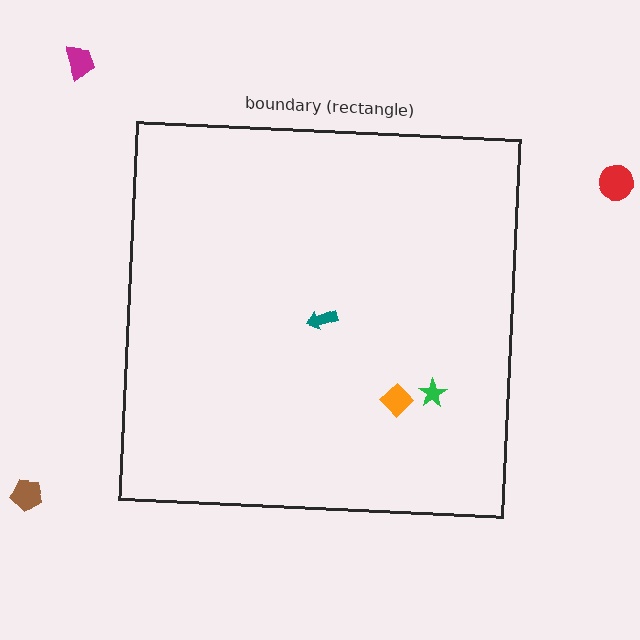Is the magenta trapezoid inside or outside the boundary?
Outside.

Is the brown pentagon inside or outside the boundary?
Outside.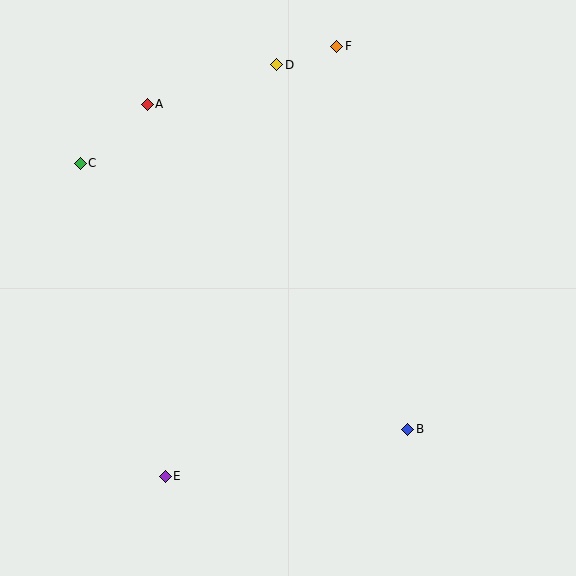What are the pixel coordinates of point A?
Point A is at (147, 104).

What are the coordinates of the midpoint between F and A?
The midpoint between F and A is at (242, 75).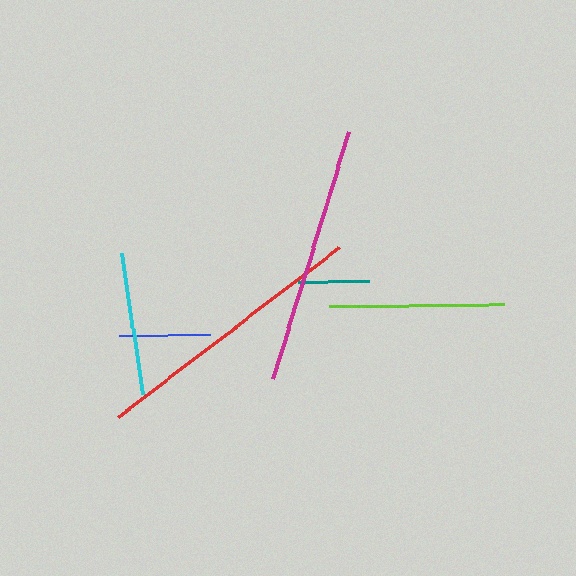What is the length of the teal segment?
The teal segment is approximately 72 pixels long.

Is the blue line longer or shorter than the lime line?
The lime line is longer than the blue line.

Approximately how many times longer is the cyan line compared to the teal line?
The cyan line is approximately 2.0 times the length of the teal line.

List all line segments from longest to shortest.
From longest to shortest: red, magenta, lime, cyan, blue, teal.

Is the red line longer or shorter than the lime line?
The red line is longer than the lime line.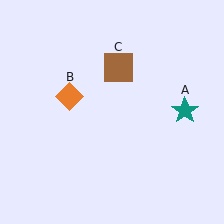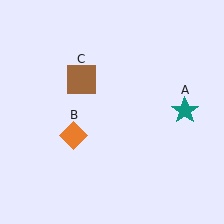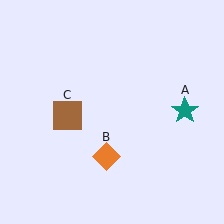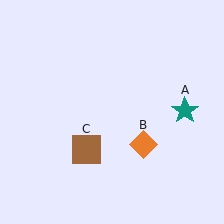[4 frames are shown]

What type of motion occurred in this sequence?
The orange diamond (object B), brown square (object C) rotated counterclockwise around the center of the scene.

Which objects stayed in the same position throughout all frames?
Teal star (object A) remained stationary.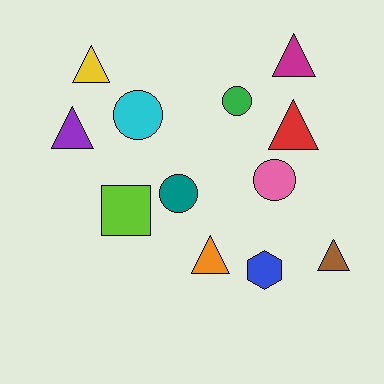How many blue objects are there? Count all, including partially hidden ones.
There is 1 blue object.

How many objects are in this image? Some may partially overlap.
There are 12 objects.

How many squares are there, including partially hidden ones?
There is 1 square.